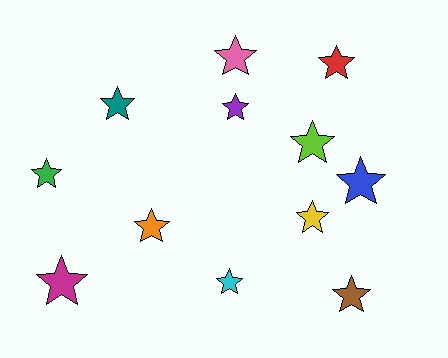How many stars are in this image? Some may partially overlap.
There are 12 stars.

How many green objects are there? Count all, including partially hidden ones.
There is 1 green object.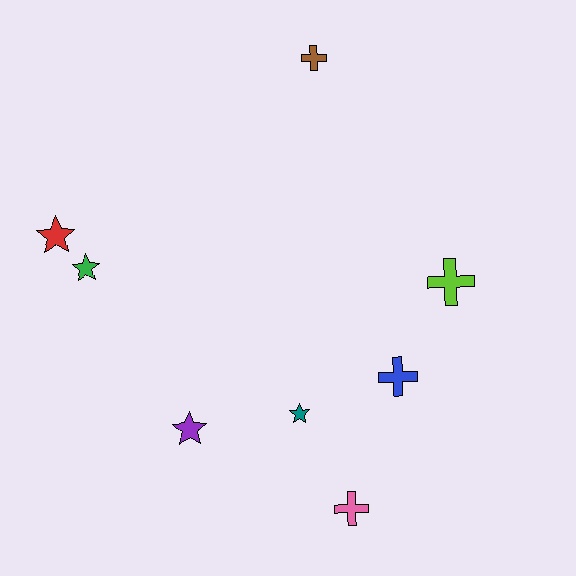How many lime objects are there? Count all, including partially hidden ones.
There is 1 lime object.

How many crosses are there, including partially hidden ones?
There are 4 crosses.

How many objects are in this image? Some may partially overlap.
There are 8 objects.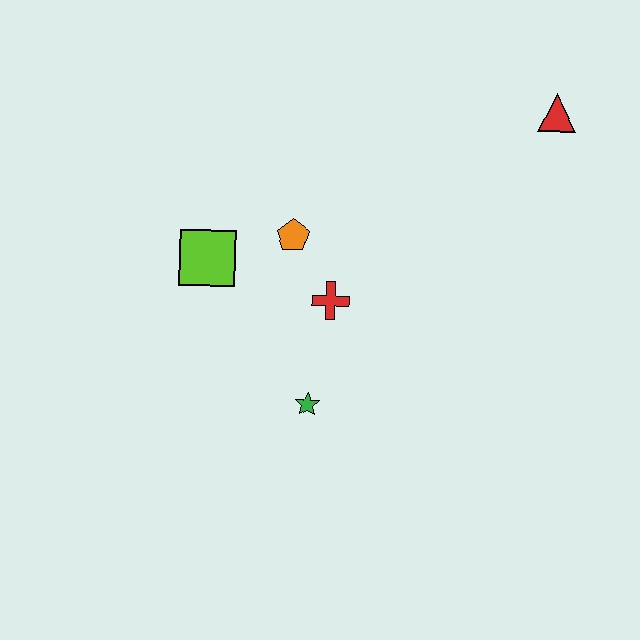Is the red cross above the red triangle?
No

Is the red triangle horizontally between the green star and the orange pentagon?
No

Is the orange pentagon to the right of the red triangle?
No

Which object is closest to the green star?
The red cross is closest to the green star.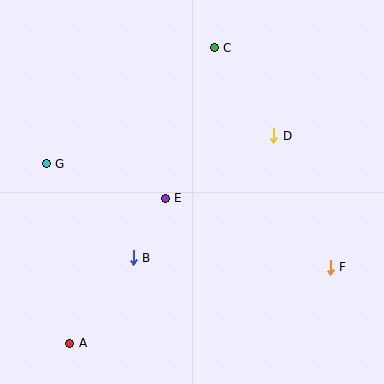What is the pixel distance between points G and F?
The distance between G and F is 302 pixels.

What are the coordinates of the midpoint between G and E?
The midpoint between G and E is at (106, 181).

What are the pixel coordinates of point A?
Point A is at (70, 343).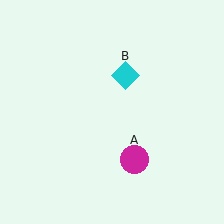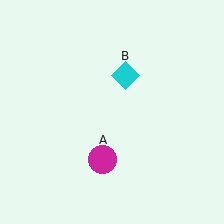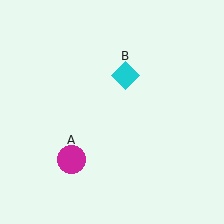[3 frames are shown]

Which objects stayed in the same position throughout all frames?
Cyan diamond (object B) remained stationary.